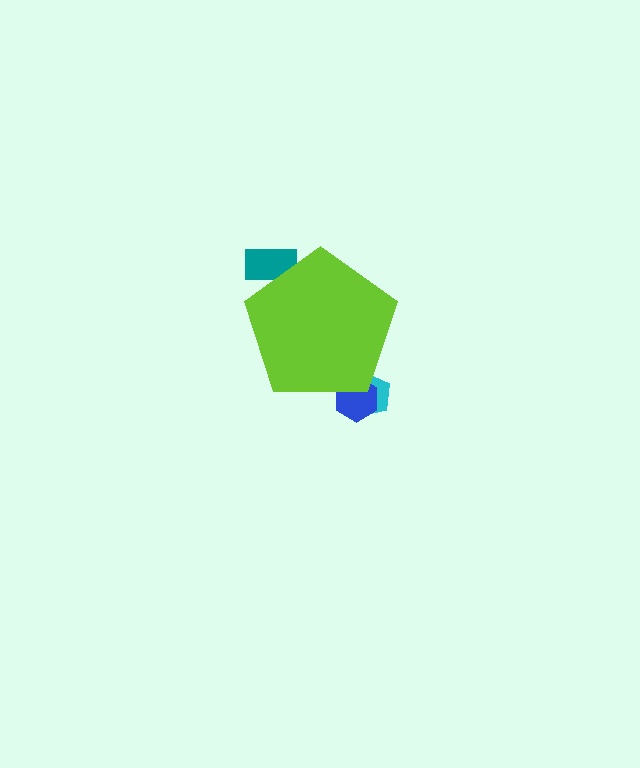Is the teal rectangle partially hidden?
Yes, the teal rectangle is partially hidden behind the lime pentagon.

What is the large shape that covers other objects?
A lime pentagon.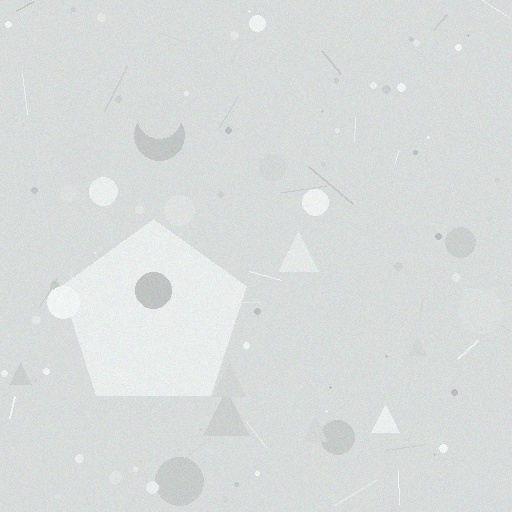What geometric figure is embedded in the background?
A pentagon is embedded in the background.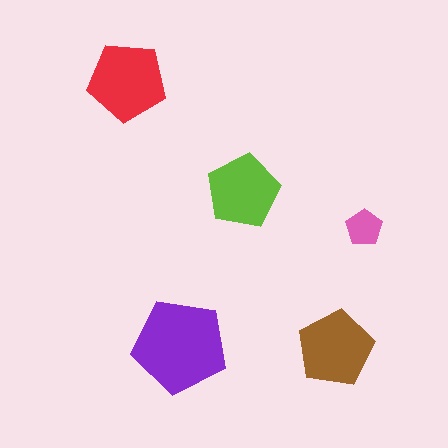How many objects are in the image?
There are 5 objects in the image.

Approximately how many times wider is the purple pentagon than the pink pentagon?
About 2.5 times wider.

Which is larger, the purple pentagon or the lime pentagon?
The purple one.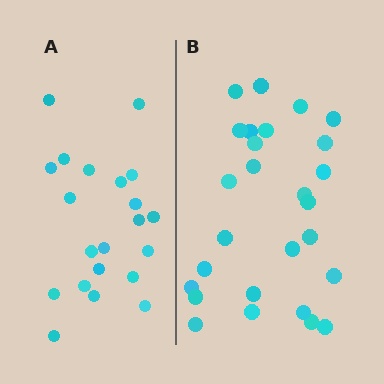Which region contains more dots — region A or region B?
Region B (the right region) has more dots.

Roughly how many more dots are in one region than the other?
Region B has about 6 more dots than region A.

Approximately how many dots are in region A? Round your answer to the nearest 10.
About 20 dots. (The exact count is 21, which rounds to 20.)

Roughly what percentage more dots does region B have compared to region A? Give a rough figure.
About 30% more.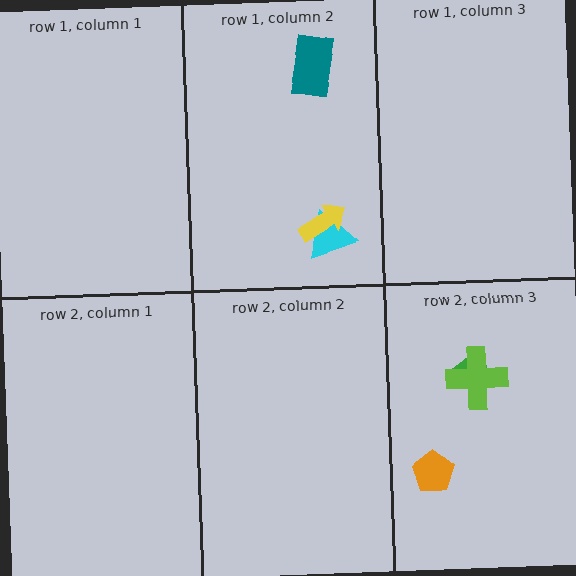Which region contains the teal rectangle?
The row 1, column 2 region.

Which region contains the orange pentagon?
The row 2, column 3 region.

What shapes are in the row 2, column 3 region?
The orange pentagon, the green trapezoid, the lime cross.